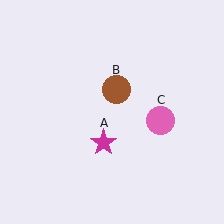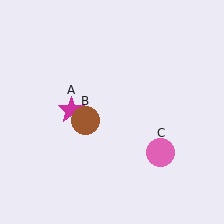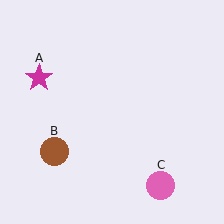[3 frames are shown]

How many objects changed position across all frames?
3 objects changed position: magenta star (object A), brown circle (object B), pink circle (object C).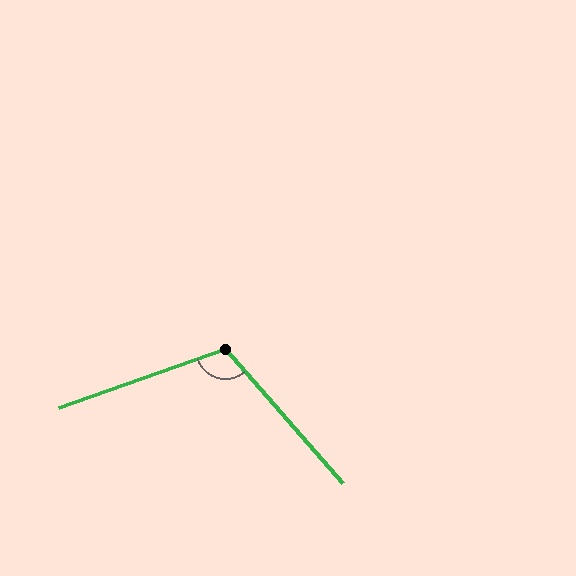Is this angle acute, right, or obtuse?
It is obtuse.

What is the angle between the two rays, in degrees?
Approximately 112 degrees.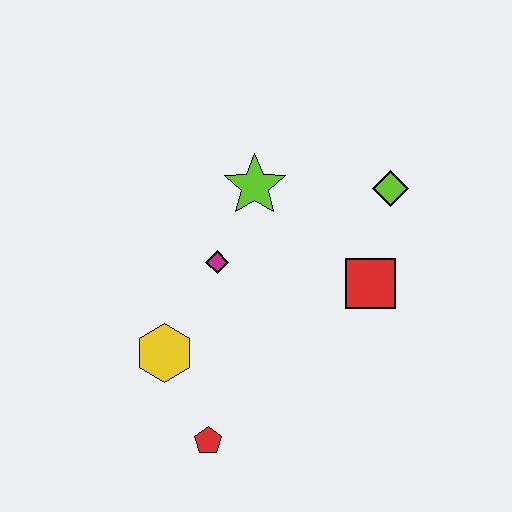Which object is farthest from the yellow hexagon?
The lime diamond is farthest from the yellow hexagon.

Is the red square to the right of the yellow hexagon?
Yes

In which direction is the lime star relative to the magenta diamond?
The lime star is above the magenta diamond.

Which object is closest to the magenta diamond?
The lime star is closest to the magenta diamond.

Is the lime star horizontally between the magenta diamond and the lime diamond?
Yes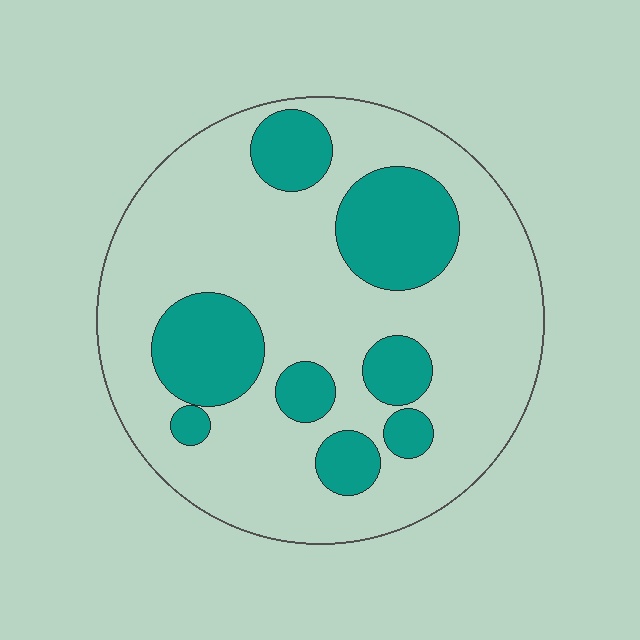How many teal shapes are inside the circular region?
8.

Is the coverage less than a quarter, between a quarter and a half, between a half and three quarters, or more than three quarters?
Between a quarter and a half.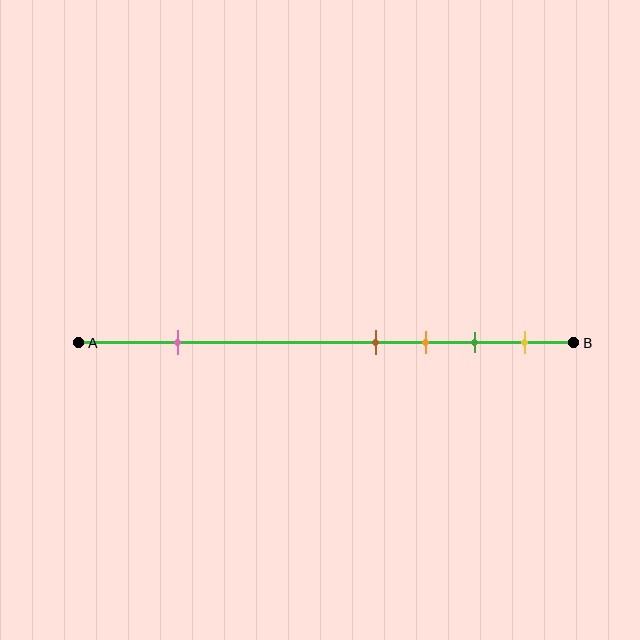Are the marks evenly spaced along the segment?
No, the marks are not evenly spaced.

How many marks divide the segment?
There are 5 marks dividing the segment.